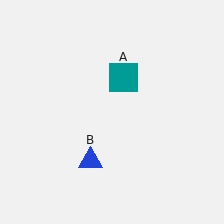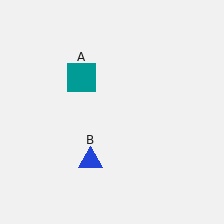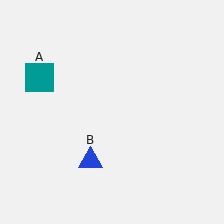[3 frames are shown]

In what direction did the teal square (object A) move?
The teal square (object A) moved left.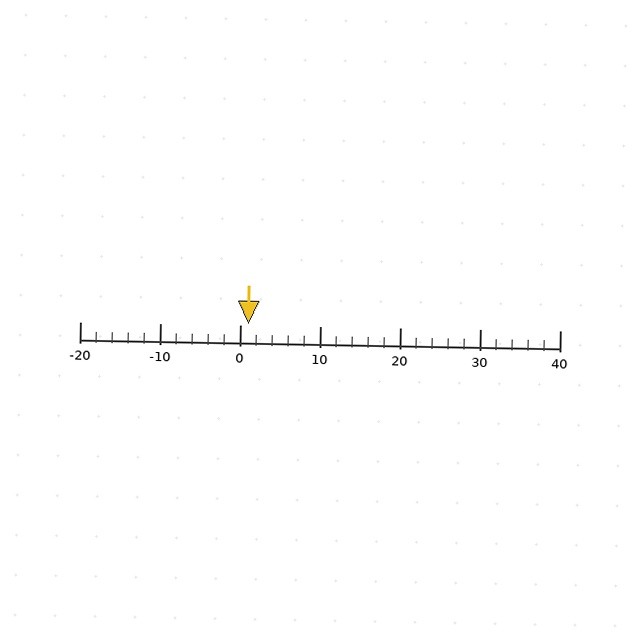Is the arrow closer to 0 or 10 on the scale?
The arrow is closer to 0.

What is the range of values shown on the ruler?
The ruler shows values from -20 to 40.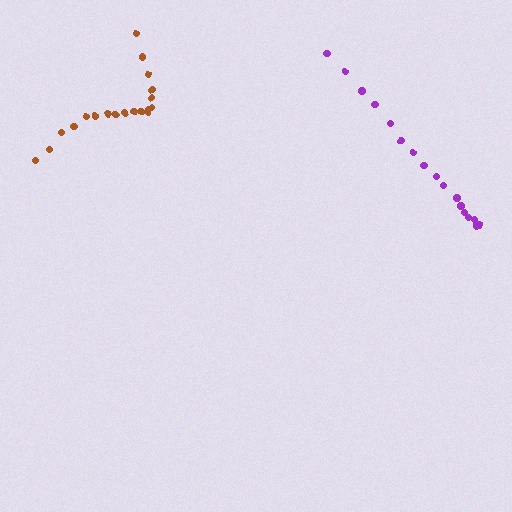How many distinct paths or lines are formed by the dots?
There are 2 distinct paths.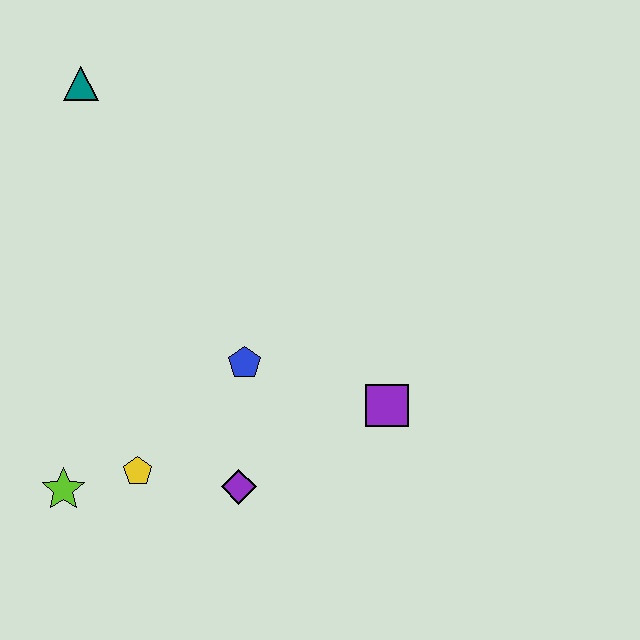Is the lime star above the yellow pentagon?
No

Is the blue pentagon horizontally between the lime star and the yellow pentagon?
No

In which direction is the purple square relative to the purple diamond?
The purple square is to the right of the purple diamond.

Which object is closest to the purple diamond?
The yellow pentagon is closest to the purple diamond.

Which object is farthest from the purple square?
The teal triangle is farthest from the purple square.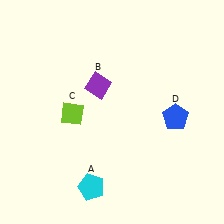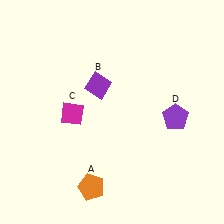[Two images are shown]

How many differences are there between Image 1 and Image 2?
There are 3 differences between the two images.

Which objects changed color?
A changed from cyan to orange. C changed from lime to magenta. D changed from blue to purple.